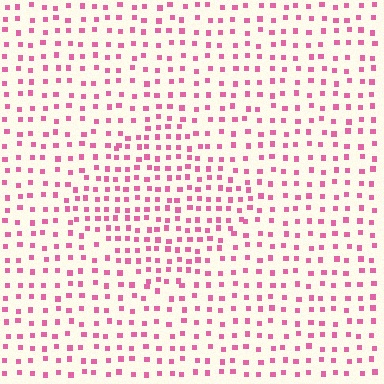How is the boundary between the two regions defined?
The boundary is defined by a change in element density (approximately 1.5x ratio). All elements are the same color, size, and shape.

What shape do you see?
I see a diamond.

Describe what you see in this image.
The image contains small pink elements arranged at two different densities. A diamond-shaped region is visible where the elements are more densely packed than the surrounding area.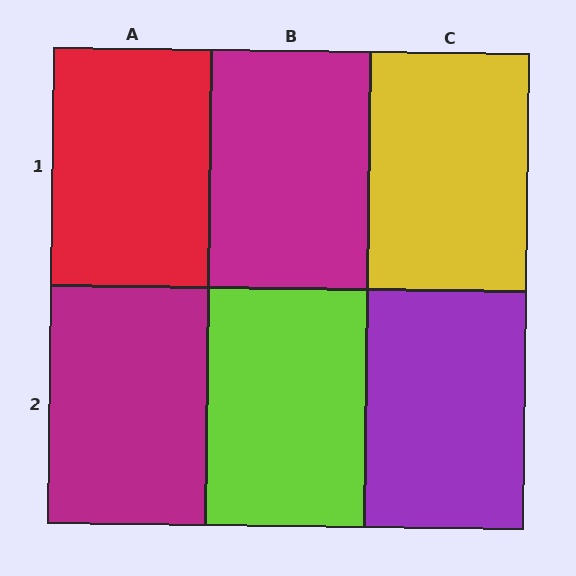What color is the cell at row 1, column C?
Yellow.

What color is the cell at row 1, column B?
Magenta.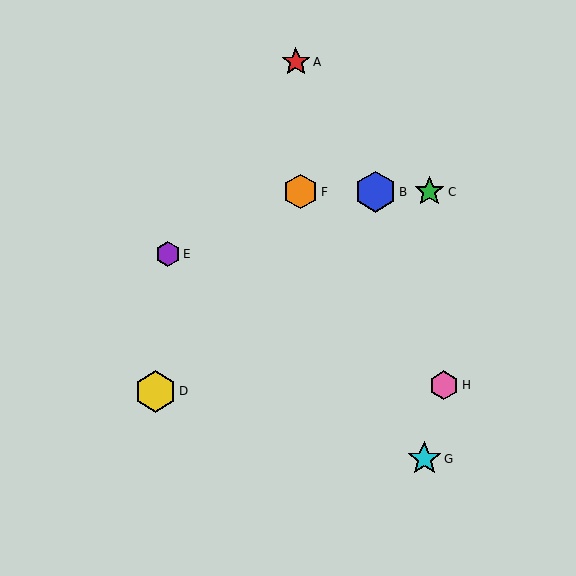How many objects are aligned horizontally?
3 objects (B, C, F) are aligned horizontally.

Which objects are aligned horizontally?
Objects B, C, F are aligned horizontally.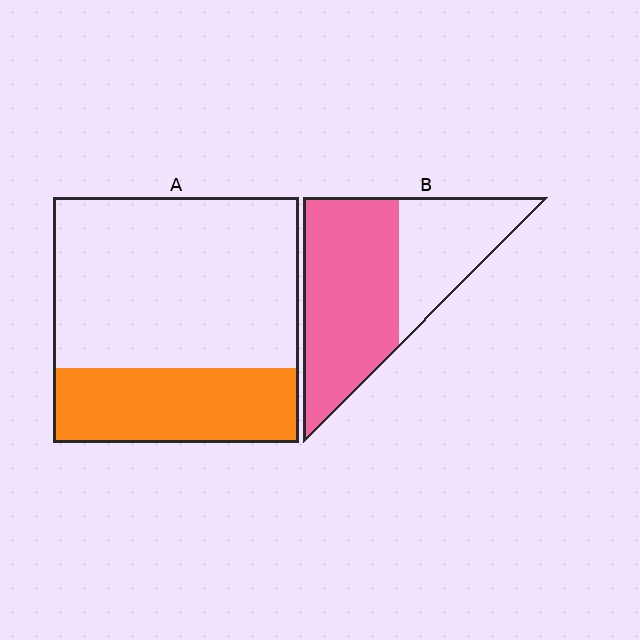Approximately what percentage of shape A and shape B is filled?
A is approximately 30% and B is approximately 65%.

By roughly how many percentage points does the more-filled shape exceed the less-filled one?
By roughly 30 percentage points (B over A).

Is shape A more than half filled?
No.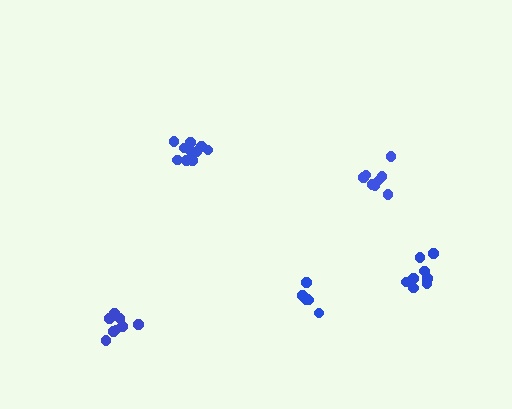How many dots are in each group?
Group 1: 8 dots, Group 2: 8 dots, Group 3: 11 dots, Group 4: 6 dots, Group 5: 8 dots (41 total).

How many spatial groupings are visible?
There are 5 spatial groupings.